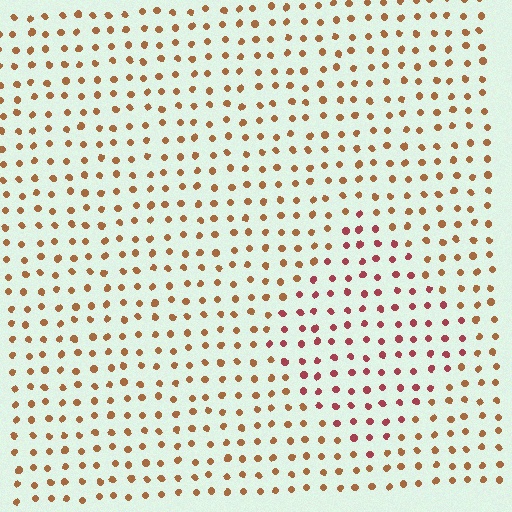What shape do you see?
I see a diamond.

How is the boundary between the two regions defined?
The boundary is defined purely by a slight shift in hue (about 35 degrees). Spacing, size, and orientation are identical on both sides.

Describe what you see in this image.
The image is filled with small brown elements in a uniform arrangement. A diamond-shaped region is visible where the elements are tinted to a slightly different hue, forming a subtle color boundary.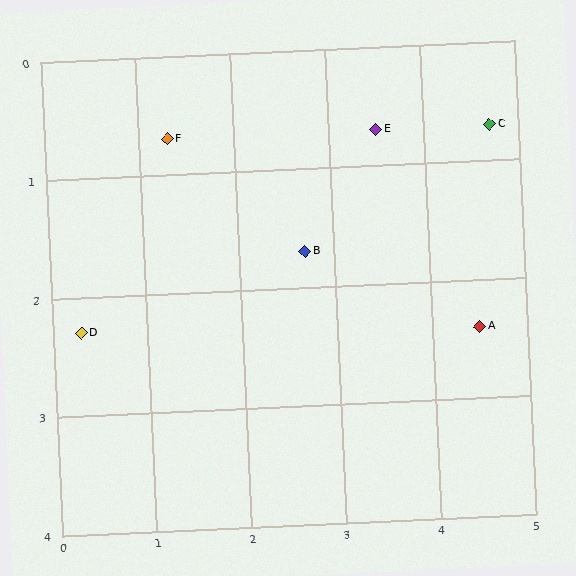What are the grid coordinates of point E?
Point E is at approximately (3.5, 0.7).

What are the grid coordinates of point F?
Point F is at approximately (1.3, 0.7).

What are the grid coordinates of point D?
Point D is at approximately (0.3, 2.3).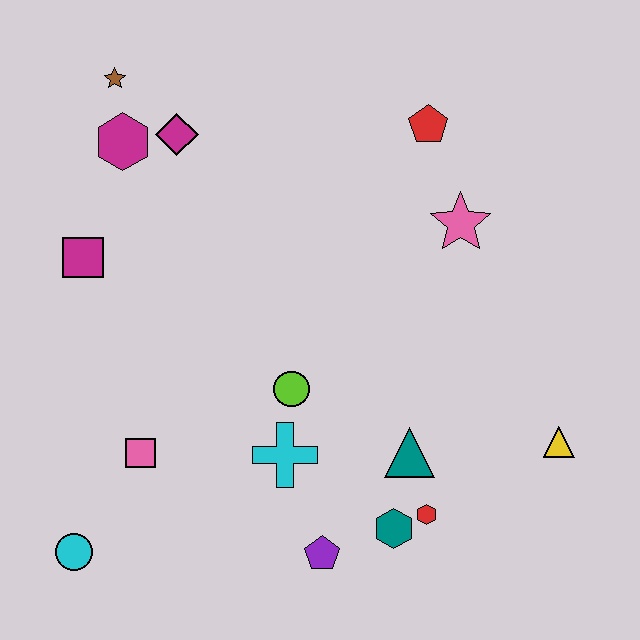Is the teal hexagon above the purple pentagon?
Yes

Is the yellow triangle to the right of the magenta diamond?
Yes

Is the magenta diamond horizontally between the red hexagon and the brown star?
Yes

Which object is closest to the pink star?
The red pentagon is closest to the pink star.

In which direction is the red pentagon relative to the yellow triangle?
The red pentagon is above the yellow triangle.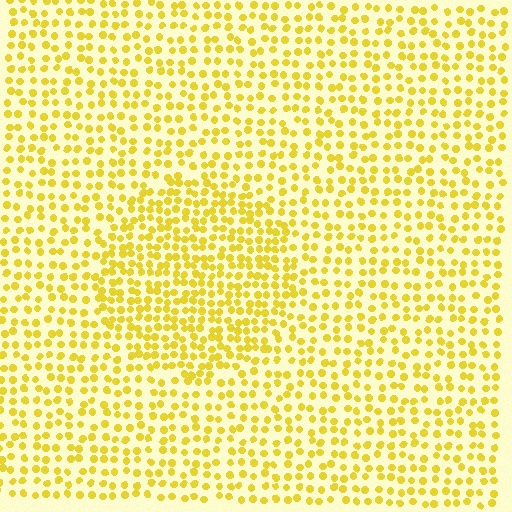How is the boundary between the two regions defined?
The boundary is defined by a change in element density (approximately 1.6x ratio). All elements are the same color, size, and shape.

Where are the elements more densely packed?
The elements are more densely packed inside the circle boundary.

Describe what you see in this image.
The image contains small yellow elements arranged at two different densities. A circle-shaped region is visible where the elements are more densely packed than the surrounding area.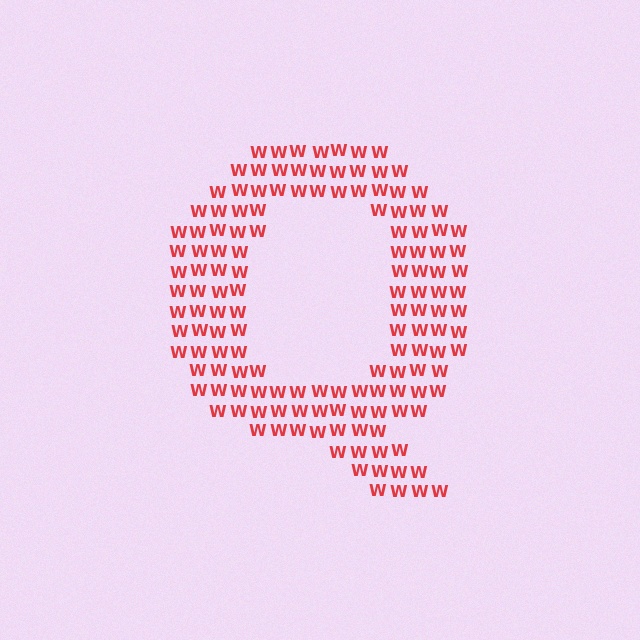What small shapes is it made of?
It is made of small letter W's.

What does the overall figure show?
The overall figure shows the letter Q.